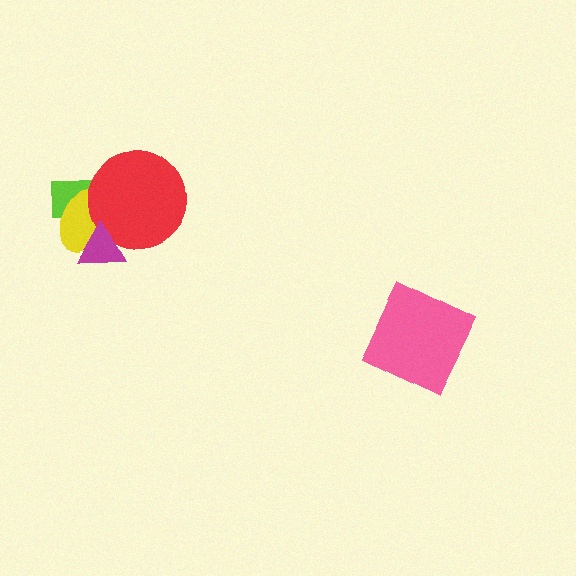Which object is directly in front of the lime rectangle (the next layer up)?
The yellow ellipse is directly in front of the lime rectangle.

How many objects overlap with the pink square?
0 objects overlap with the pink square.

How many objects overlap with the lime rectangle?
2 objects overlap with the lime rectangle.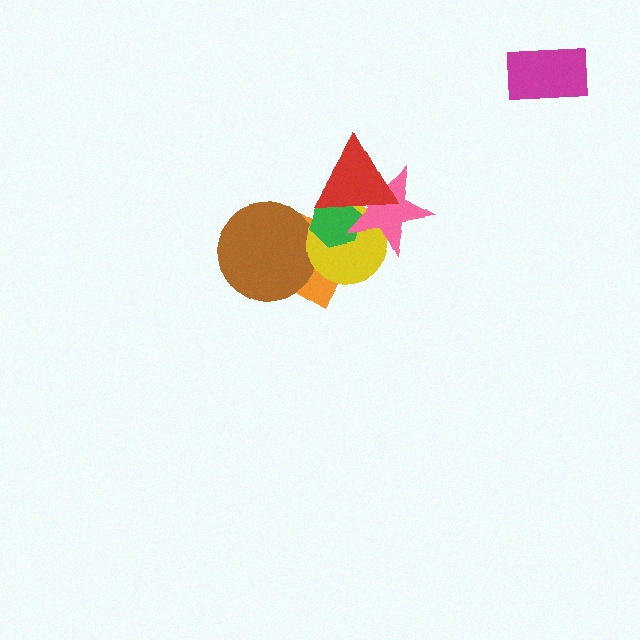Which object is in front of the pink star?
The red triangle is in front of the pink star.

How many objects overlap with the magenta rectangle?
0 objects overlap with the magenta rectangle.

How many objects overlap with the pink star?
3 objects overlap with the pink star.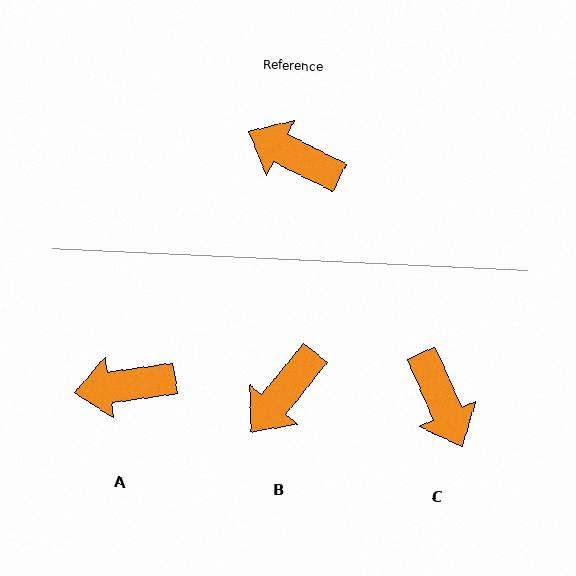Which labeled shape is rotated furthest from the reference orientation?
C, about 141 degrees away.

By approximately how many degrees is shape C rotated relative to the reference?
Approximately 141 degrees counter-clockwise.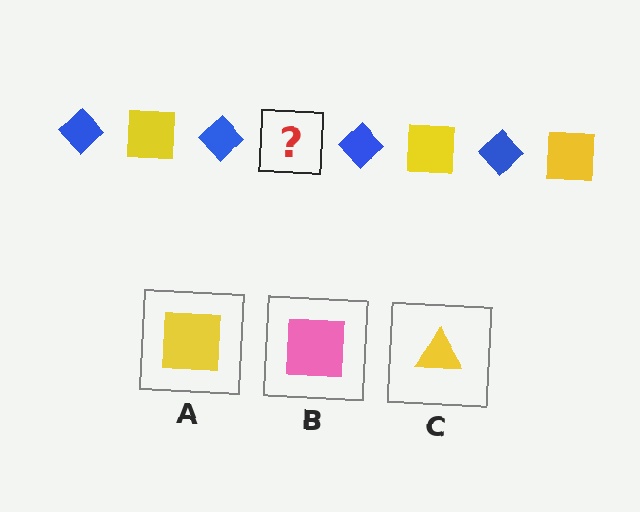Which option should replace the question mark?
Option A.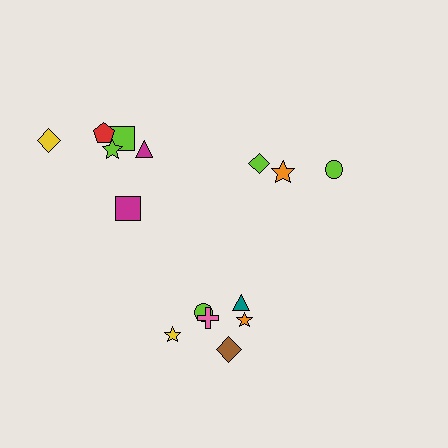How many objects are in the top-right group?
There are 3 objects.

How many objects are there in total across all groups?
There are 15 objects.